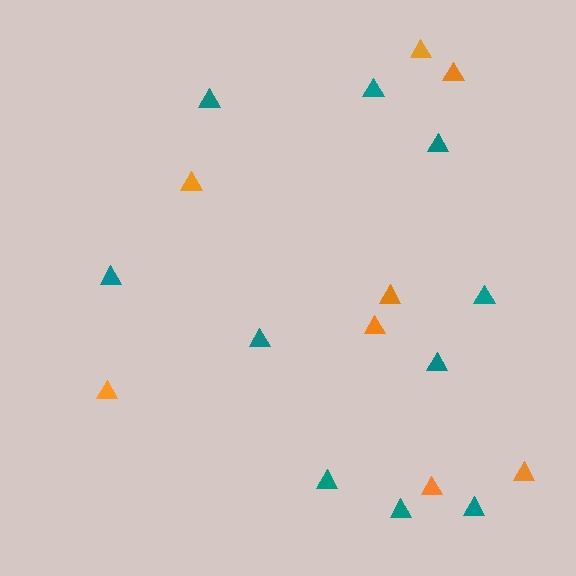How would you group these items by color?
There are 2 groups: one group of teal triangles (10) and one group of orange triangles (8).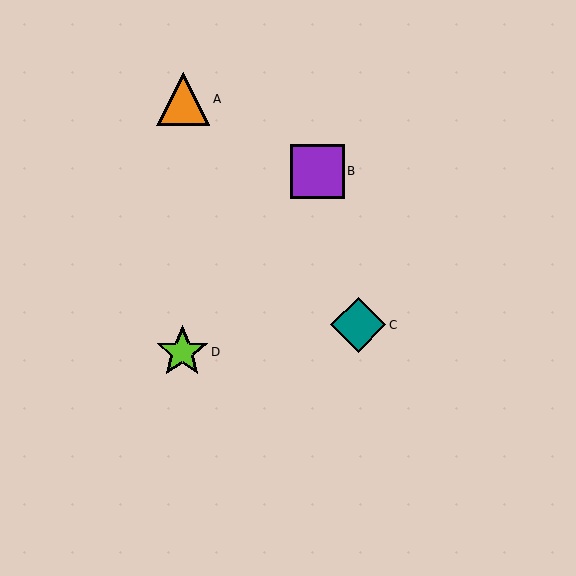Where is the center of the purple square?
The center of the purple square is at (317, 171).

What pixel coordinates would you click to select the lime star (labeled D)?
Click at (182, 352) to select the lime star D.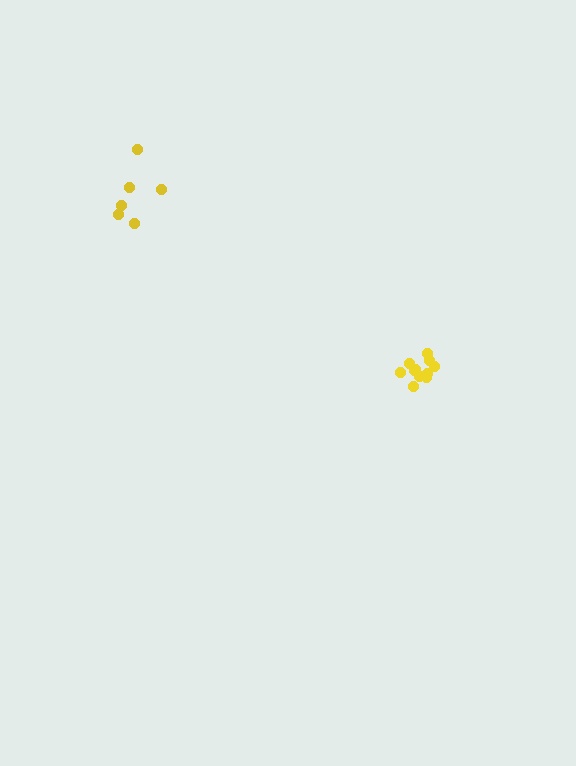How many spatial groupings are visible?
There are 2 spatial groupings.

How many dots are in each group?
Group 1: 11 dots, Group 2: 6 dots (17 total).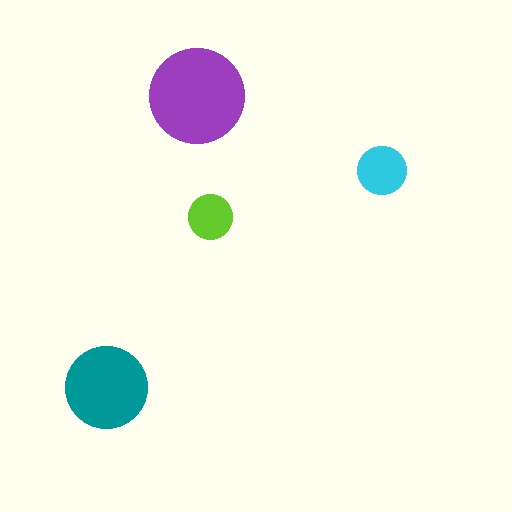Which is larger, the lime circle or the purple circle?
The purple one.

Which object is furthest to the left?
The teal circle is leftmost.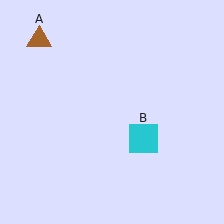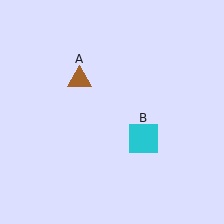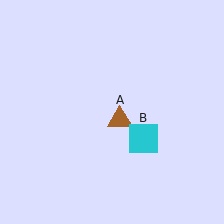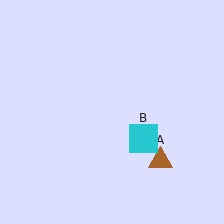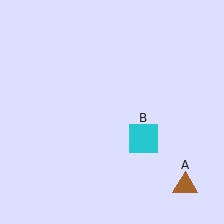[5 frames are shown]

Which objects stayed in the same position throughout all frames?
Cyan square (object B) remained stationary.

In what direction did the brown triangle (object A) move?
The brown triangle (object A) moved down and to the right.